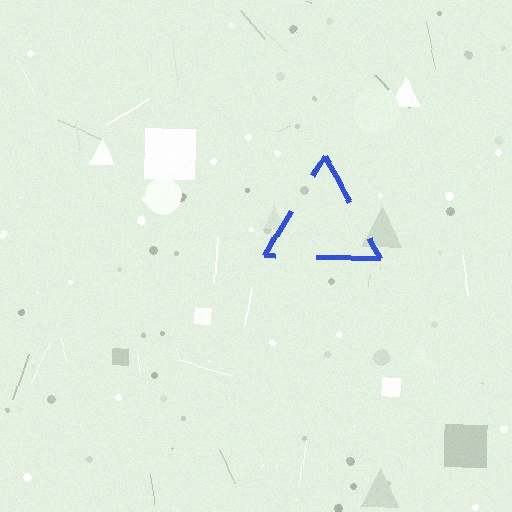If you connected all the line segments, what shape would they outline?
They would outline a triangle.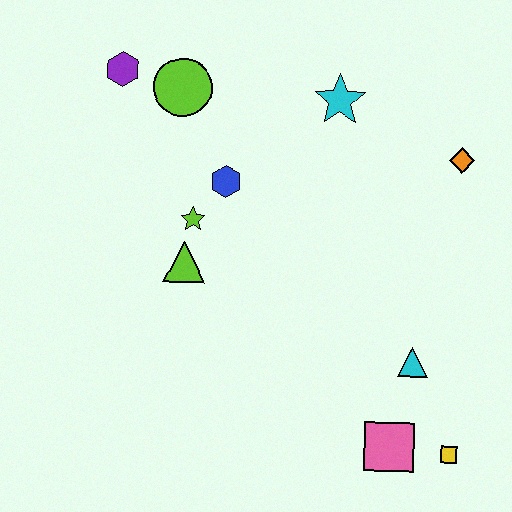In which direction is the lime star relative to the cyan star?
The lime star is to the left of the cyan star.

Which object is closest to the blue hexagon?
The lime star is closest to the blue hexagon.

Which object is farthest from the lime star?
The yellow square is farthest from the lime star.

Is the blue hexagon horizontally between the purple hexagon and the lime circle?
No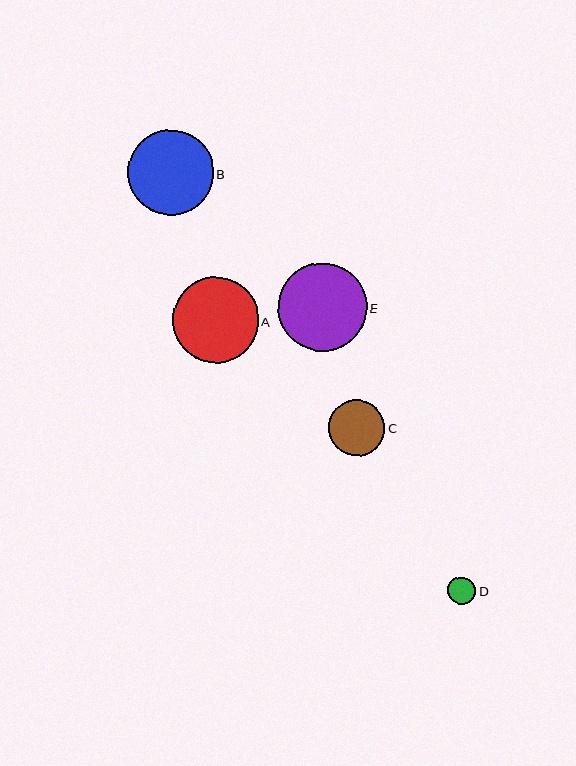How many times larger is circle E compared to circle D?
Circle E is approximately 3.2 times the size of circle D.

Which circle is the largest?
Circle E is the largest with a size of approximately 89 pixels.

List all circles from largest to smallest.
From largest to smallest: E, B, A, C, D.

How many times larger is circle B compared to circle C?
Circle B is approximately 1.5 times the size of circle C.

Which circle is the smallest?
Circle D is the smallest with a size of approximately 28 pixels.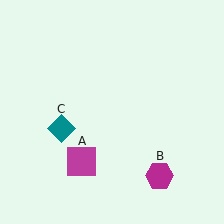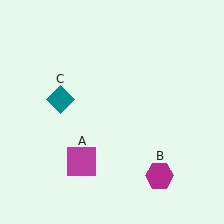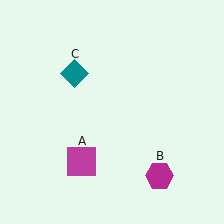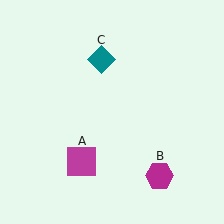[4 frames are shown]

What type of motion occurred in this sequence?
The teal diamond (object C) rotated clockwise around the center of the scene.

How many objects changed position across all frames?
1 object changed position: teal diamond (object C).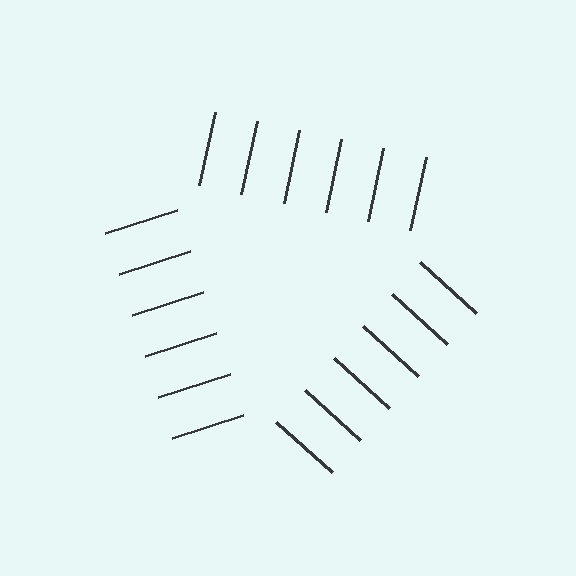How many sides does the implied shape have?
3 sides — the line-ends trace a triangle.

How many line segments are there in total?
18 — 6 along each of the 3 edges.